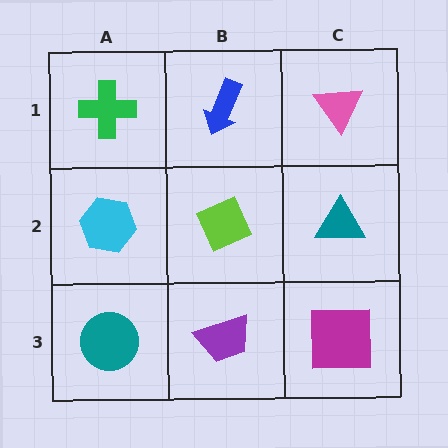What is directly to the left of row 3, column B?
A teal circle.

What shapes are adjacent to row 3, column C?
A teal triangle (row 2, column C), a purple trapezoid (row 3, column B).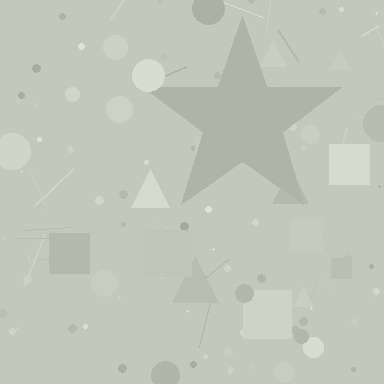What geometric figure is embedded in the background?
A star is embedded in the background.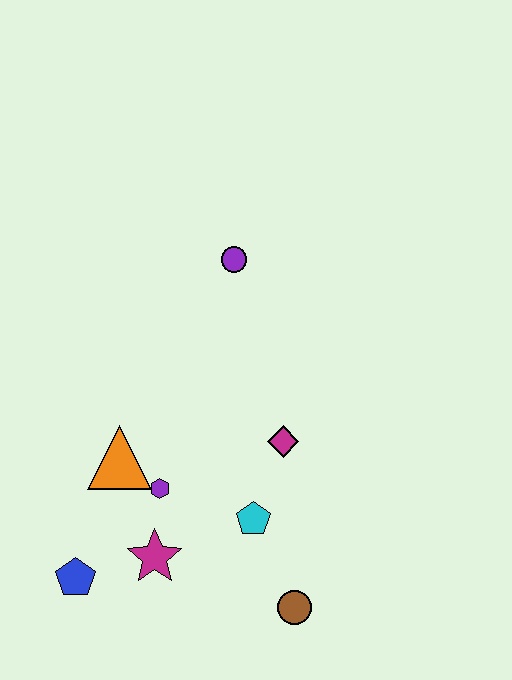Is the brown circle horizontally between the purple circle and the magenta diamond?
No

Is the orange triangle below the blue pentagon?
No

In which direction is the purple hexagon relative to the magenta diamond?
The purple hexagon is to the left of the magenta diamond.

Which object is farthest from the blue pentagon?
The purple circle is farthest from the blue pentagon.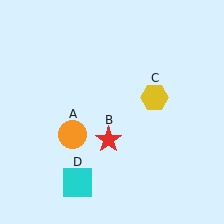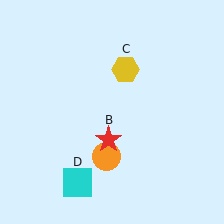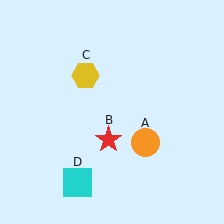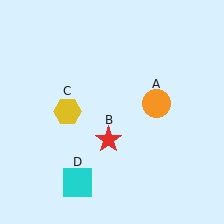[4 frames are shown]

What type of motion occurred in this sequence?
The orange circle (object A), yellow hexagon (object C) rotated counterclockwise around the center of the scene.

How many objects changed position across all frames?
2 objects changed position: orange circle (object A), yellow hexagon (object C).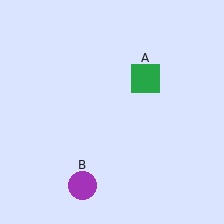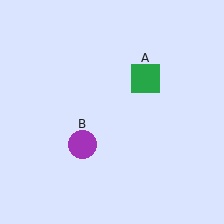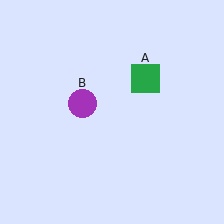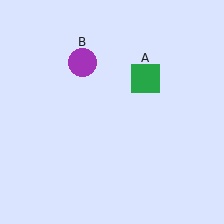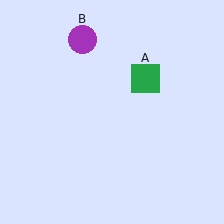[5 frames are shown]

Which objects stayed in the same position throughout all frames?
Green square (object A) remained stationary.